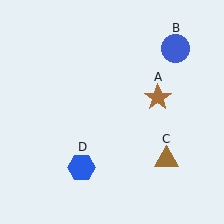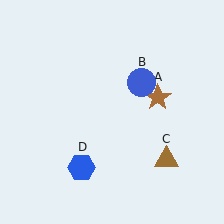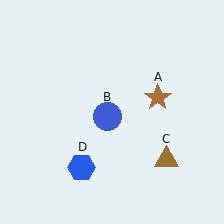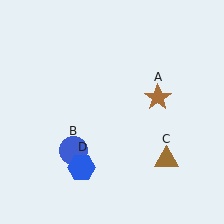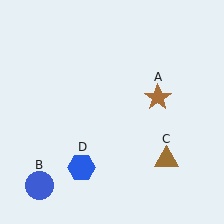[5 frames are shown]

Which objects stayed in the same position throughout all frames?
Brown star (object A) and brown triangle (object C) and blue hexagon (object D) remained stationary.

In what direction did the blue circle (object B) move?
The blue circle (object B) moved down and to the left.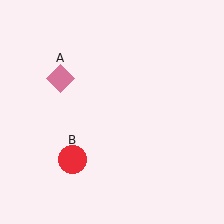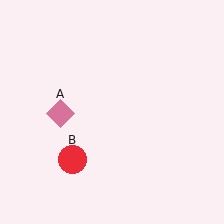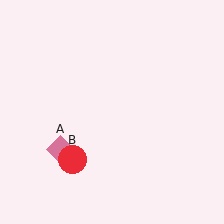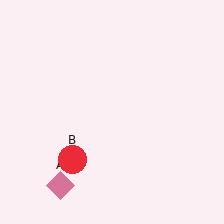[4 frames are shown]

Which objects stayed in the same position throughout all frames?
Red circle (object B) remained stationary.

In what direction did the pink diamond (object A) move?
The pink diamond (object A) moved down.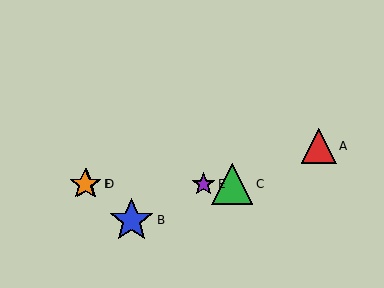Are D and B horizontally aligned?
No, D is at y≈184 and B is at y≈220.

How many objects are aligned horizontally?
4 objects (C, D, E, F) are aligned horizontally.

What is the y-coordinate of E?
Object E is at y≈184.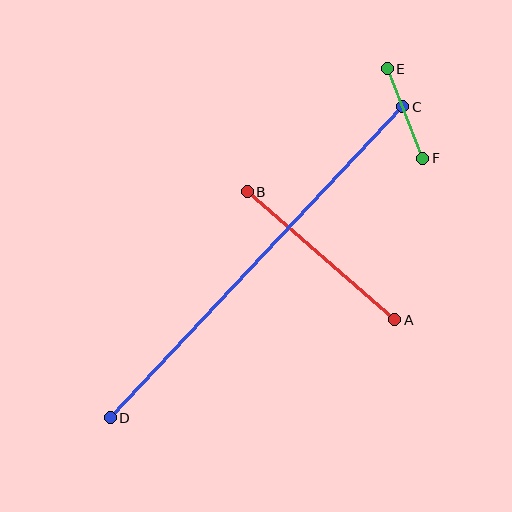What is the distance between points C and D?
The distance is approximately 427 pixels.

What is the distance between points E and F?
The distance is approximately 96 pixels.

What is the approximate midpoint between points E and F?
The midpoint is at approximately (405, 114) pixels.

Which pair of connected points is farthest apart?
Points C and D are farthest apart.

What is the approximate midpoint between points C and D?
The midpoint is at approximately (256, 262) pixels.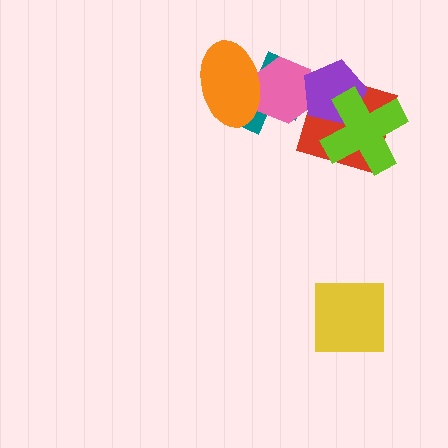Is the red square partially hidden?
Yes, it is partially covered by another shape.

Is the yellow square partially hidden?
No, no other shape covers it.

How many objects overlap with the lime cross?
2 objects overlap with the lime cross.